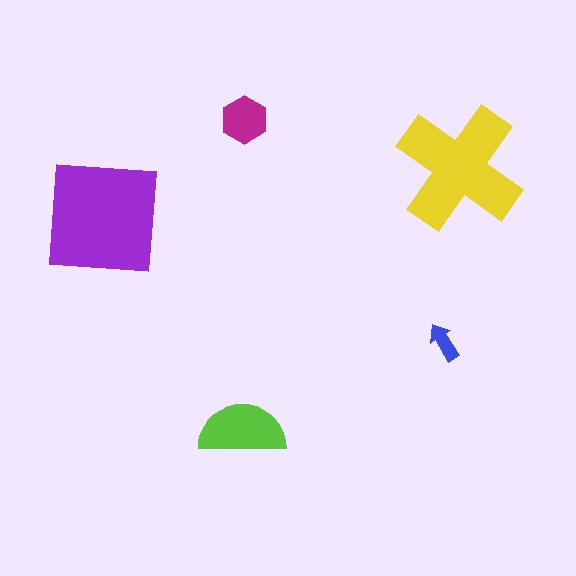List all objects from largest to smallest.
The purple square, the yellow cross, the lime semicircle, the magenta hexagon, the blue arrow.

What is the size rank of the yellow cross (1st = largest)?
2nd.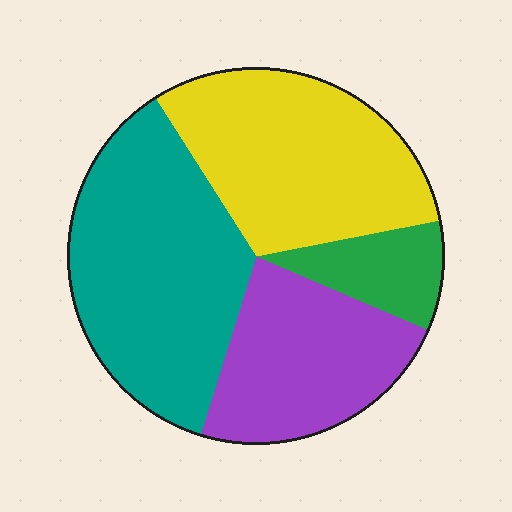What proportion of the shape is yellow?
Yellow takes up between a sixth and a third of the shape.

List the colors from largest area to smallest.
From largest to smallest: teal, yellow, purple, green.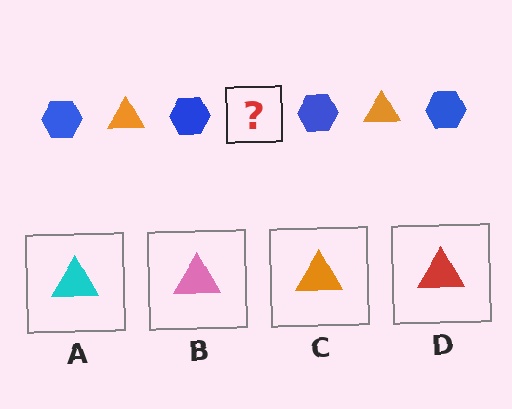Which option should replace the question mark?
Option C.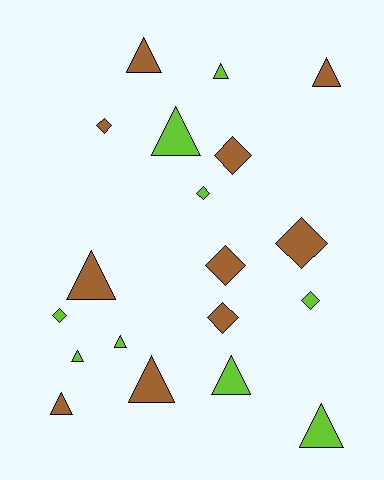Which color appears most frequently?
Brown, with 10 objects.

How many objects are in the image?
There are 19 objects.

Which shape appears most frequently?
Triangle, with 11 objects.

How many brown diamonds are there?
There are 5 brown diamonds.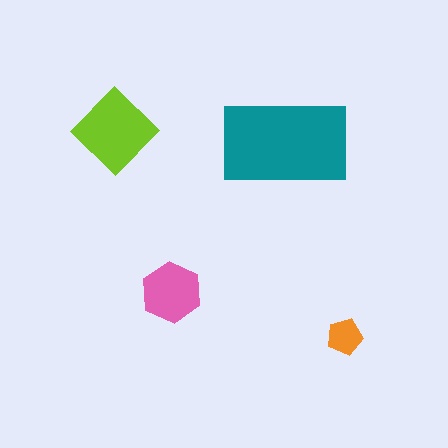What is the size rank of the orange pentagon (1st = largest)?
4th.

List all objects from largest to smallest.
The teal rectangle, the lime diamond, the pink hexagon, the orange pentagon.